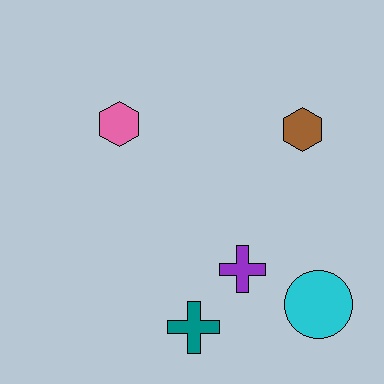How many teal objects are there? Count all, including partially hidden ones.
There is 1 teal object.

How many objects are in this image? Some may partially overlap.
There are 5 objects.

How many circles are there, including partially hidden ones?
There is 1 circle.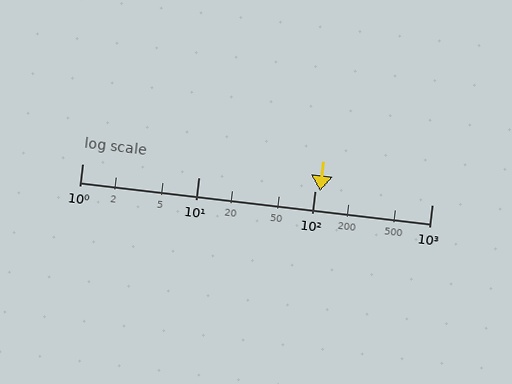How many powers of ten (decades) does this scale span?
The scale spans 3 decades, from 1 to 1000.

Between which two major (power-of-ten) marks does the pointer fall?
The pointer is between 100 and 1000.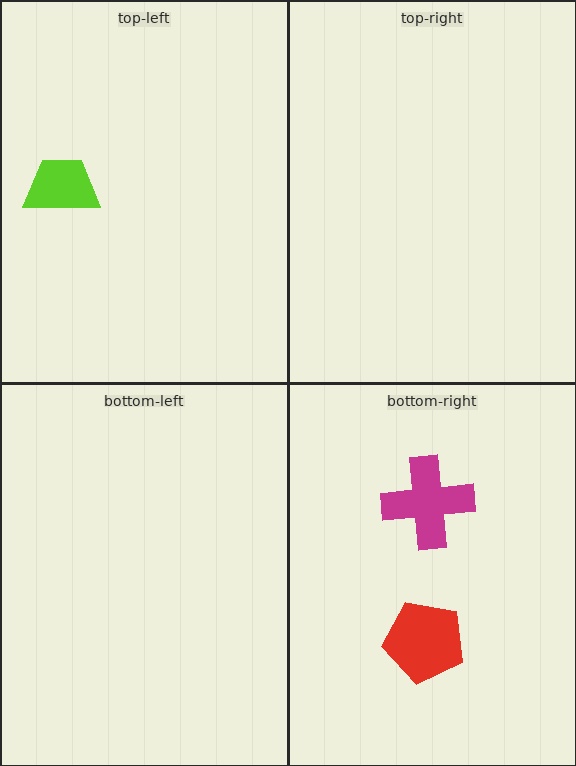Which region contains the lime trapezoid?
The top-left region.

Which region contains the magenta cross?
The bottom-right region.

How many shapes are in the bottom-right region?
2.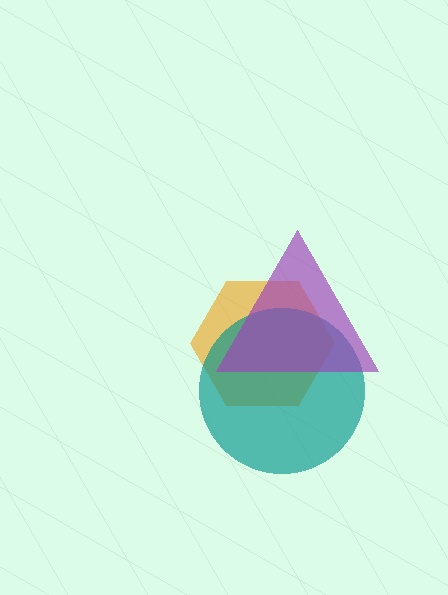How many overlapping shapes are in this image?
There are 3 overlapping shapes in the image.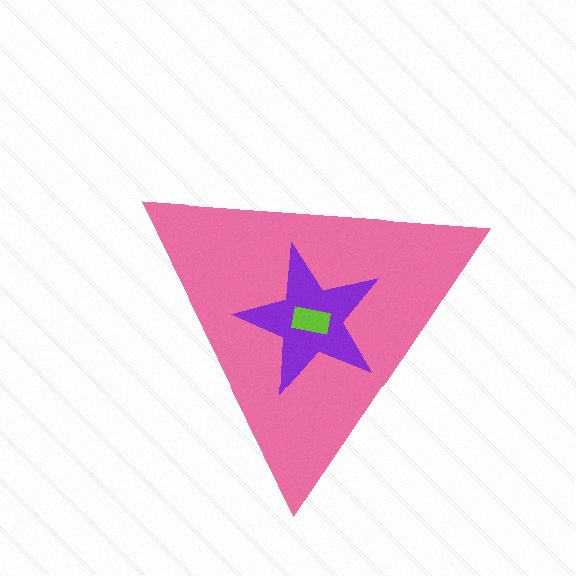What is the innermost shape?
The lime rectangle.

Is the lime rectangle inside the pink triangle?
Yes.